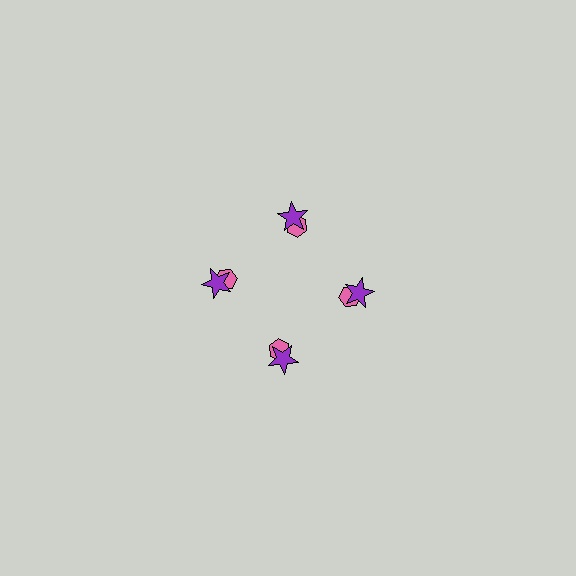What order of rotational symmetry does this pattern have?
This pattern has 4-fold rotational symmetry.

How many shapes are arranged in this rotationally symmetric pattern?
There are 8 shapes, arranged in 4 groups of 2.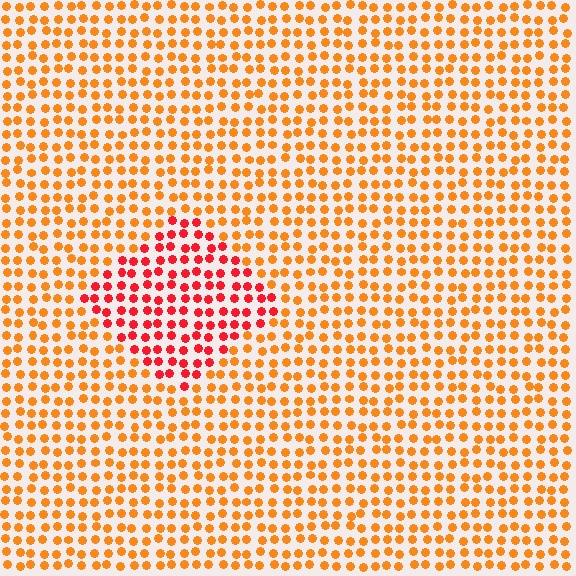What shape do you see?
I see a diamond.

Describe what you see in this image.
The image is filled with small orange elements in a uniform arrangement. A diamond-shaped region is visible where the elements are tinted to a slightly different hue, forming a subtle color boundary.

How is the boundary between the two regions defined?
The boundary is defined purely by a slight shift in hue (about 36 degrees). Spacing, size, and orientation are identical on both sides.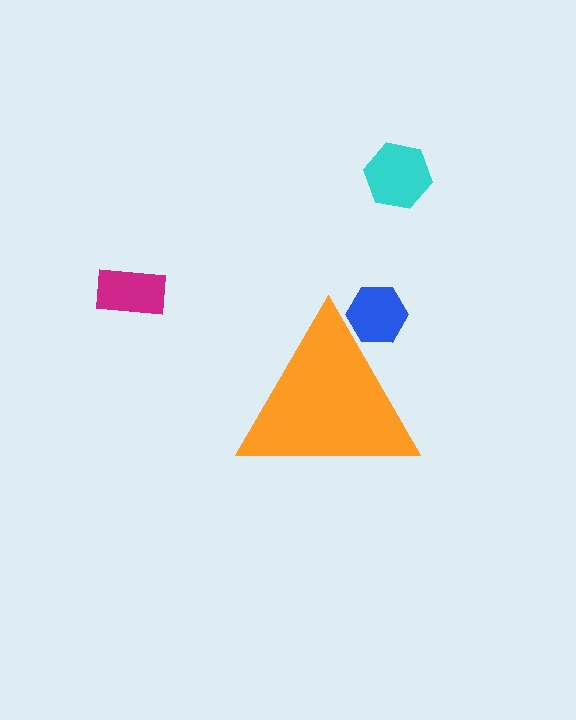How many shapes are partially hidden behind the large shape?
1 shape is partially hidden.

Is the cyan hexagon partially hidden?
No, the cyan hexagon is fully visible.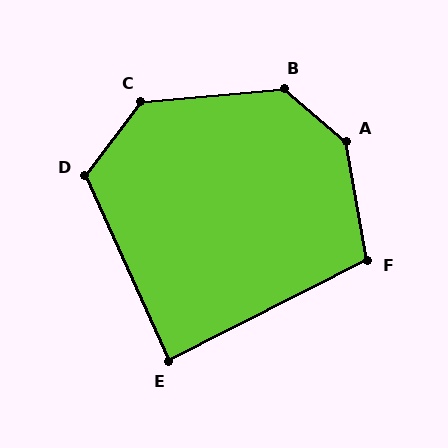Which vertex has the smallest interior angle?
E, at approximately 87 degrees.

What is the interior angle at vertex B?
Approximately 135 degrees (obtuse).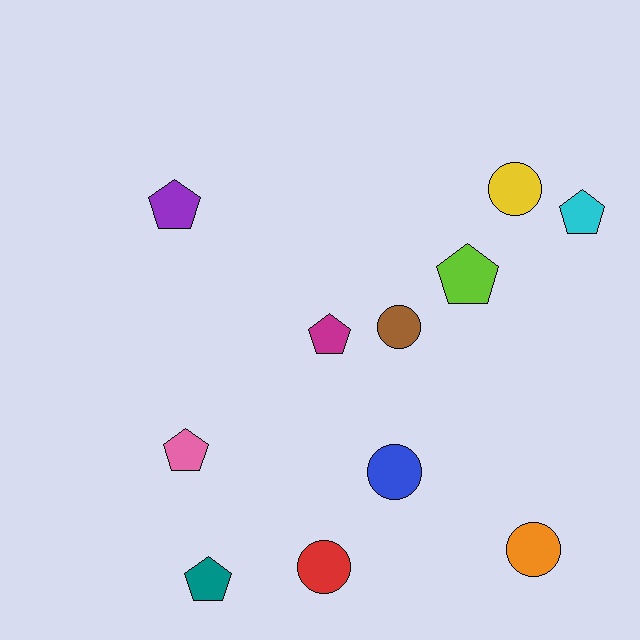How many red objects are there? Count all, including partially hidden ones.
There is 1 red object.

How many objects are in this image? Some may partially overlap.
There are 11 objects.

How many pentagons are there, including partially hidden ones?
There are 6 pentagons.